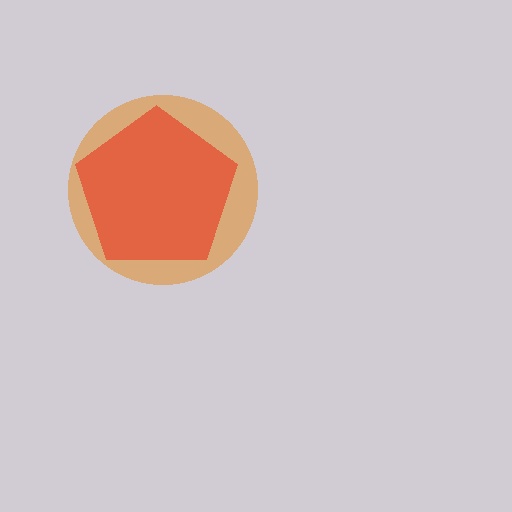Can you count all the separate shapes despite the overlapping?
Yes, there are 2 separate shapes.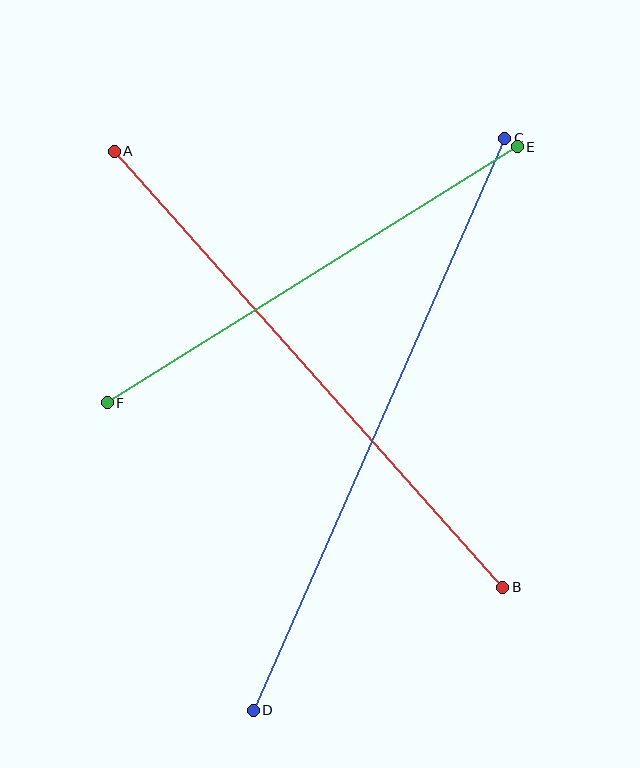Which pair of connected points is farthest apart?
Points C and D are farthest apart.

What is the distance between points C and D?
The distance is approximately 625 pixels.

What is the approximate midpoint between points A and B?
The midpoint is at approximately (308, 369) pixels.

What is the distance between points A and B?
The distance is approximately 584 pixels.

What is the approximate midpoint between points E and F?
The midpoint is at approximately (312, 275) pixels.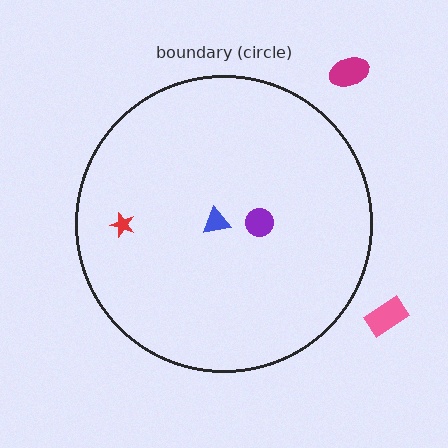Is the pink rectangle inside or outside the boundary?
Outside.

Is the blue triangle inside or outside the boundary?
Inside.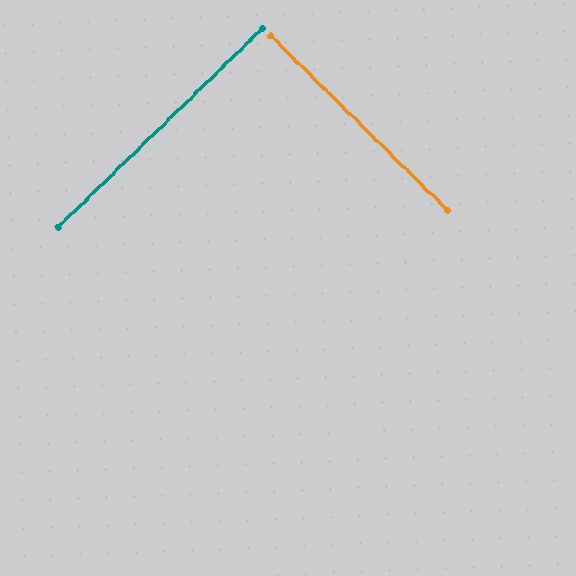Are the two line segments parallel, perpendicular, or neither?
Perpendicular — they meet at approximately 89°.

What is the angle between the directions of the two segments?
Approximately 89 degrees.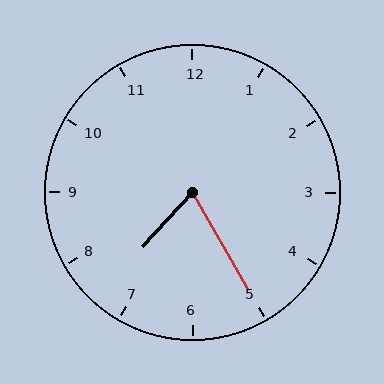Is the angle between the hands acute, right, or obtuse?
It is acute.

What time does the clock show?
7:25.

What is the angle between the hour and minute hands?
Approximately 72 degrees.